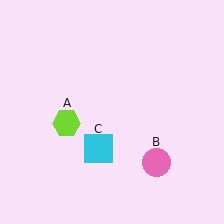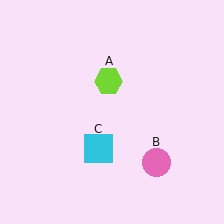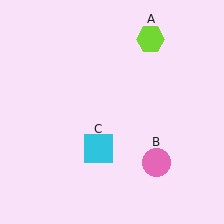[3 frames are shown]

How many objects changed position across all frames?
1 object changed position: lime hexagon (object A).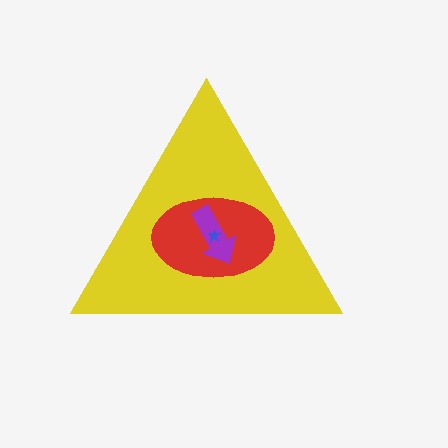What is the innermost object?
The blue star.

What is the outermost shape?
The yellow triangle.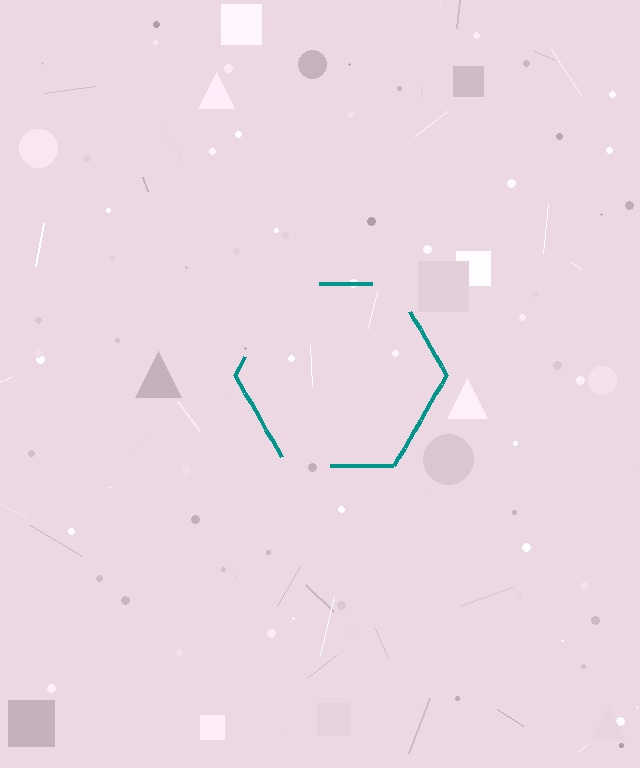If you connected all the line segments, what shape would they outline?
They would outline a hexagon.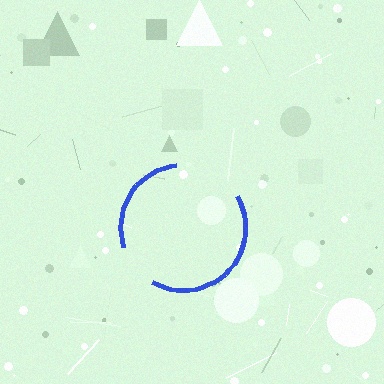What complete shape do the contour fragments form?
The contour fragments form a circle.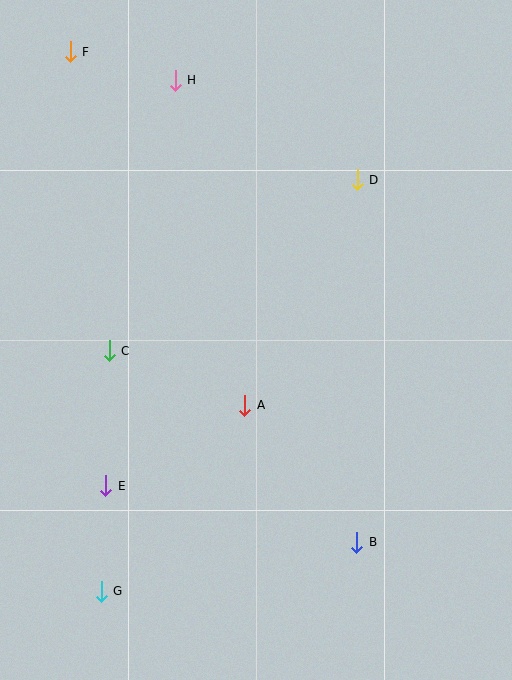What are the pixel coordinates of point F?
Point F is at (70, 52).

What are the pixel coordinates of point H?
Point H is at (175, 80).